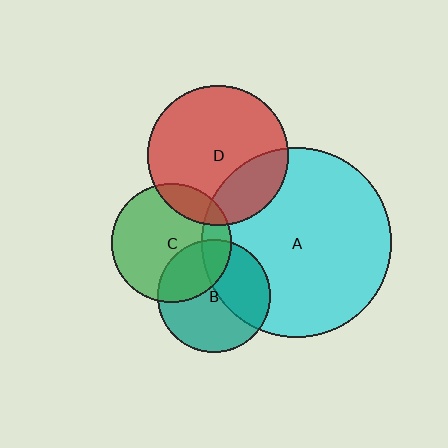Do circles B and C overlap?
Yes.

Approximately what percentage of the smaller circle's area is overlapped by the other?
Approximately 30%.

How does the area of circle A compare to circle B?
Approximately 2.8 times.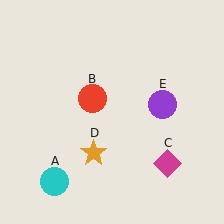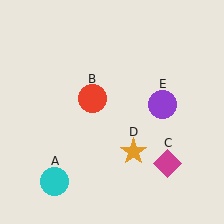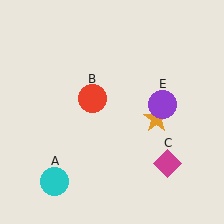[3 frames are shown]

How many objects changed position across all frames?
1 object changed position: orange star (object D).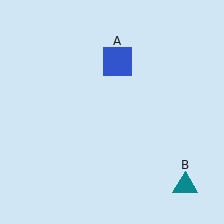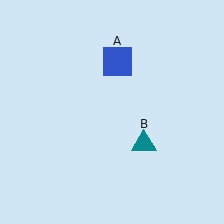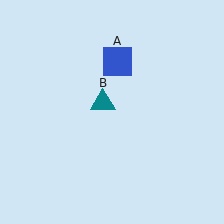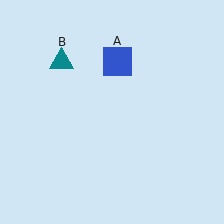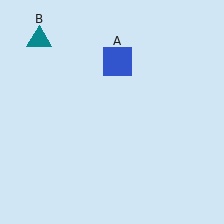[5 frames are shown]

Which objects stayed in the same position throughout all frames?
Blue square (object A) remained stationary.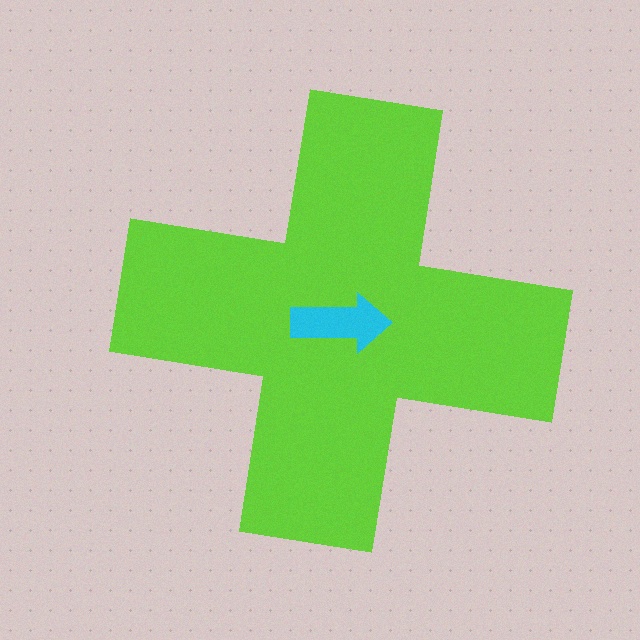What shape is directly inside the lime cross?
The cyan arrow.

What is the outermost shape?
The lime cross.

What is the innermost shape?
The cyan arrow.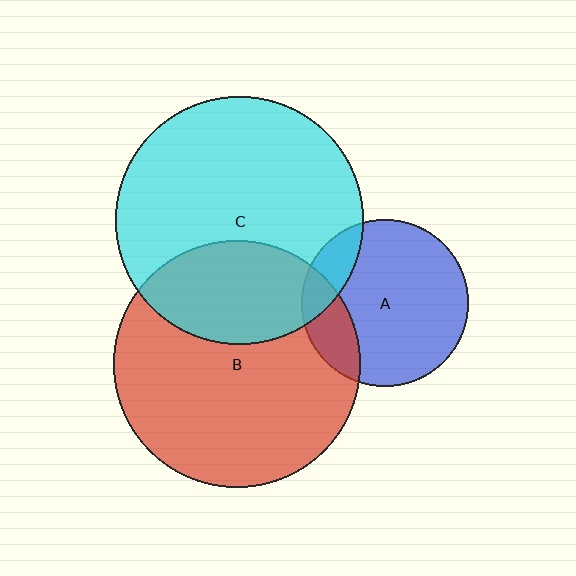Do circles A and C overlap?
Yes.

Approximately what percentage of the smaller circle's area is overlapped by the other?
Approximately 15%.